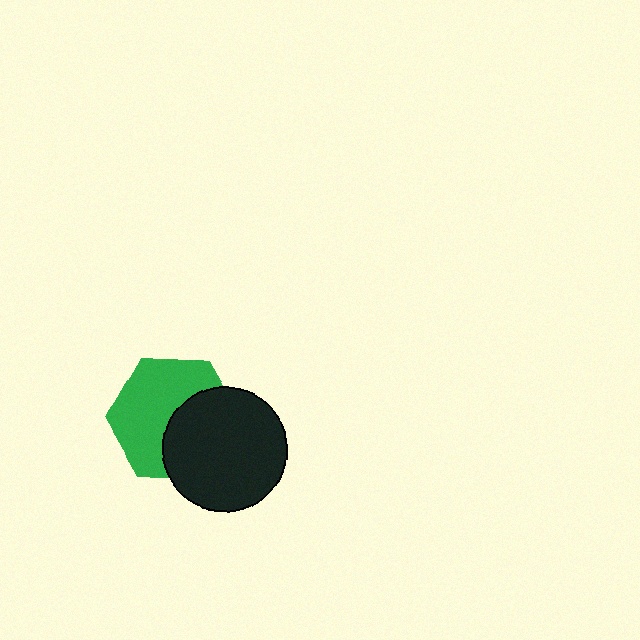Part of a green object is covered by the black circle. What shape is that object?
It is a hexagon.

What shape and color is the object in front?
The object in front is a black circle.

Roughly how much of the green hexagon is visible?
About half of it is visible (roughly 58%).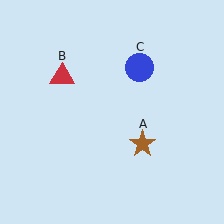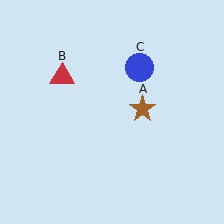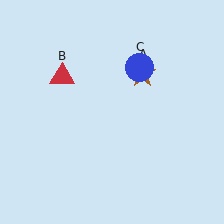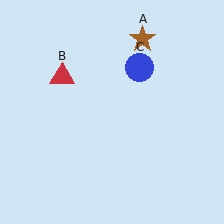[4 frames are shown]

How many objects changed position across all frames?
1 object changed position: brown star (object A).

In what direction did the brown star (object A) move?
The brown star (object A) moved up.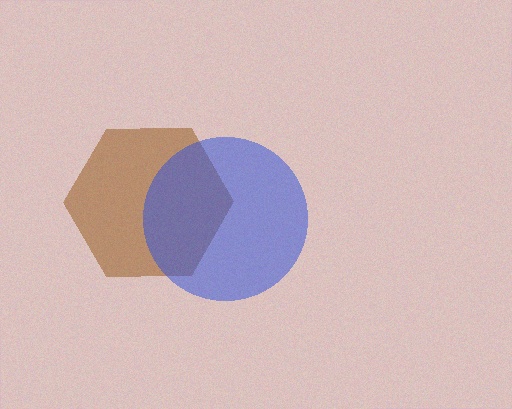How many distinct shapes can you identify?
There are 2 distinct shapes: a brown hexagon, a blue circle.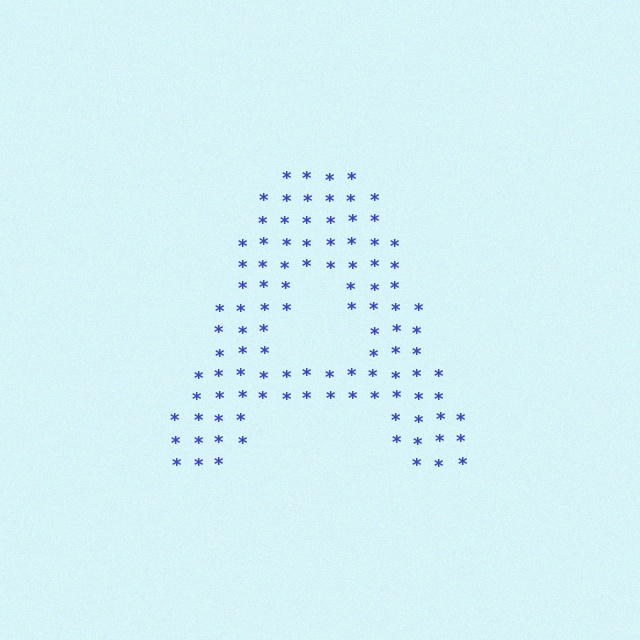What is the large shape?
The large shape is the letter A.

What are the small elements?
The small elements are asterisks.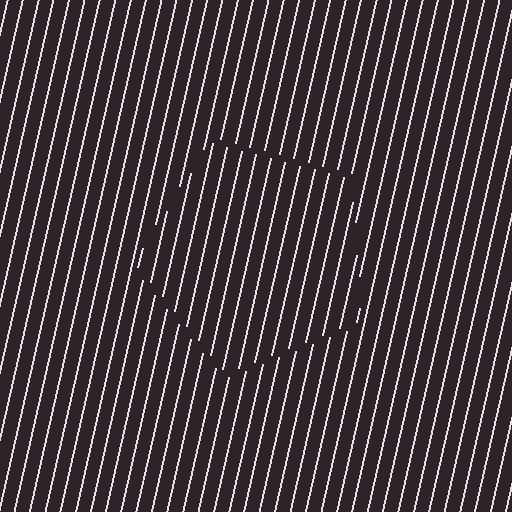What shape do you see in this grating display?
An illusory pentagon. The interior of the shape contains the same grating, shifted by half a period — the contour is defined by the phase discontinuity where line-ends from the inner and outer gratings abut.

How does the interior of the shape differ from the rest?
The interior of the shape contains the same grating, shifted by half a period — the contour is defined by the phase discontinuity where line-ends from the inner and outer gratings abut.